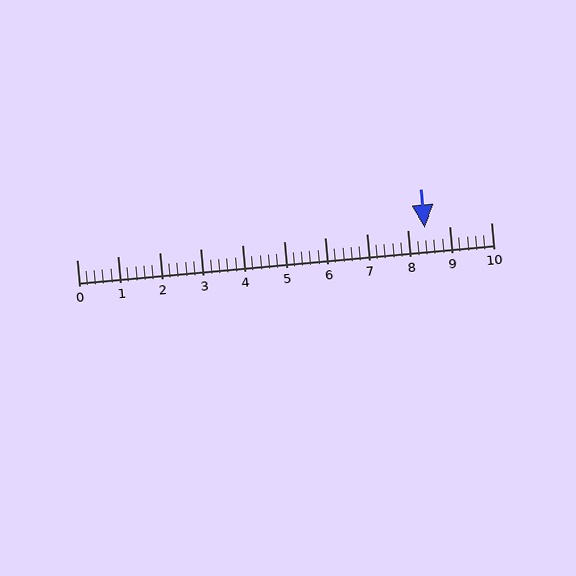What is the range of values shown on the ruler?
The ruler shows values from 0 to 10.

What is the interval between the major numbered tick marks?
The major tick marks are spaced 1 units apart.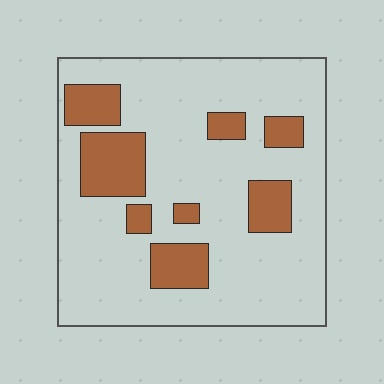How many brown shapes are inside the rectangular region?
8.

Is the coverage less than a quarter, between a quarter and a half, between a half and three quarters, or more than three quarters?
Less than a quarter.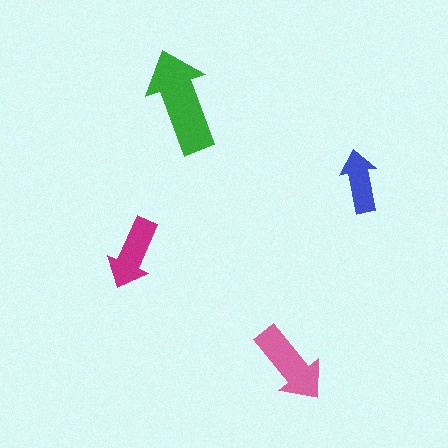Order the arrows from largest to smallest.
the green one, the pink one, the magenta one, the blue one.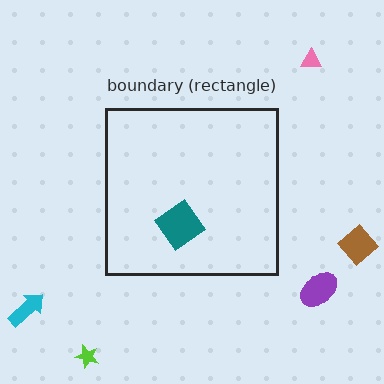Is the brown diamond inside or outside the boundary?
Outside.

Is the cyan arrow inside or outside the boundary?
Outside.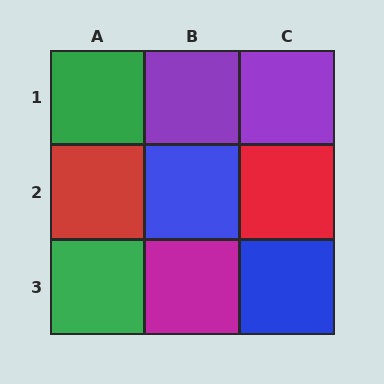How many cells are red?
2 cells are red.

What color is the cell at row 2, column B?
Blue.